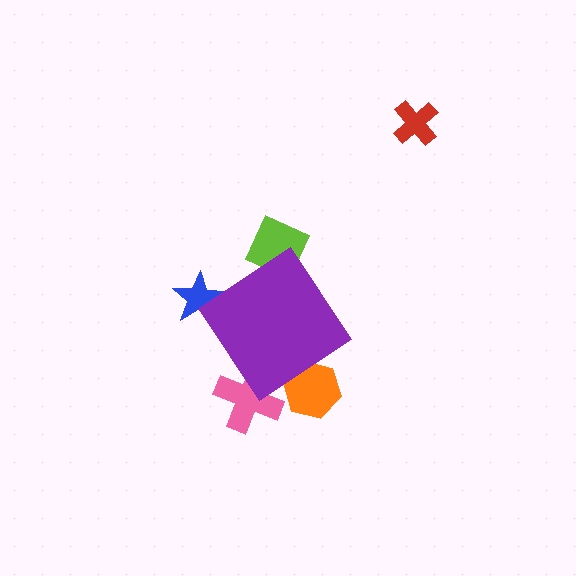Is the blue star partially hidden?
Yes, the blue star is partially hidden behind the purple diamond.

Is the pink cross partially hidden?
Yes, the pink cross is partially hidden behind the purple diamond.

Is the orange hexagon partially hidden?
Yes, the orange hexagon is partially hidden behind the purple diamond.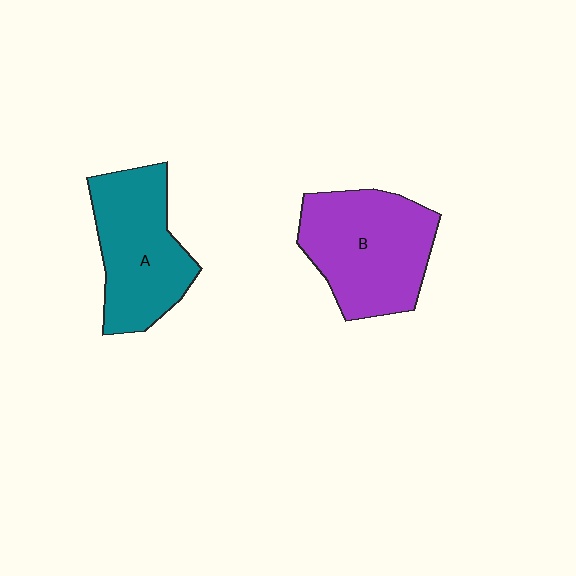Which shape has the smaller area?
Shape A (teal).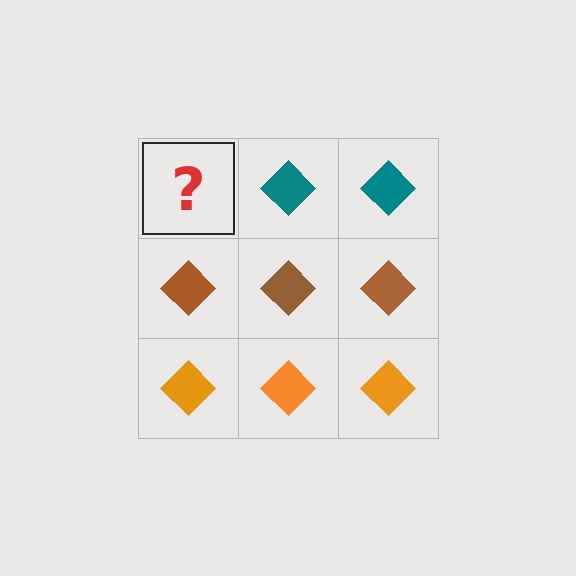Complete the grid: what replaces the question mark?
The question mark should be replaced with a teal diamond.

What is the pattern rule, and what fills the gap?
The rule is that each row has a consistent color. The gap should be filled with a teal diamond.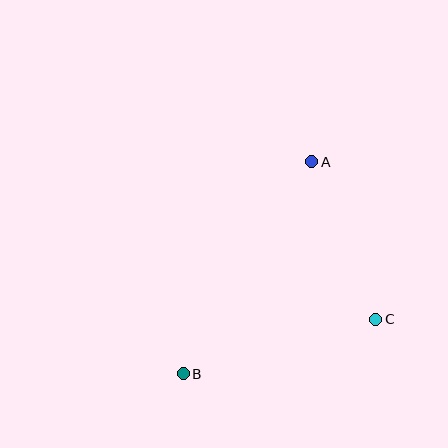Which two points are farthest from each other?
Points A and B are farthest from each other.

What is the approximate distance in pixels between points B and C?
The distance between B and C is approximately 200 pixels.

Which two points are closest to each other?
Points A and C are closest to each other.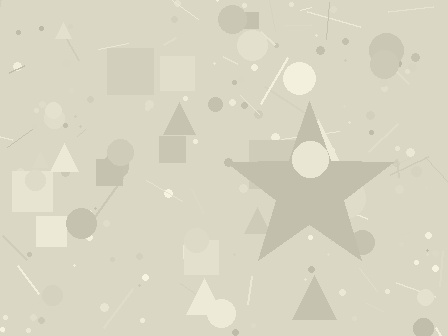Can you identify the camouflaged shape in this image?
The camouflaged shape is a star.